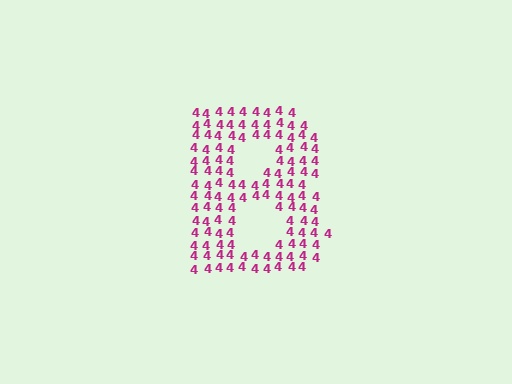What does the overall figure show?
The overall figure shows the letter B.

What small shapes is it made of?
It is made of small digit 4's.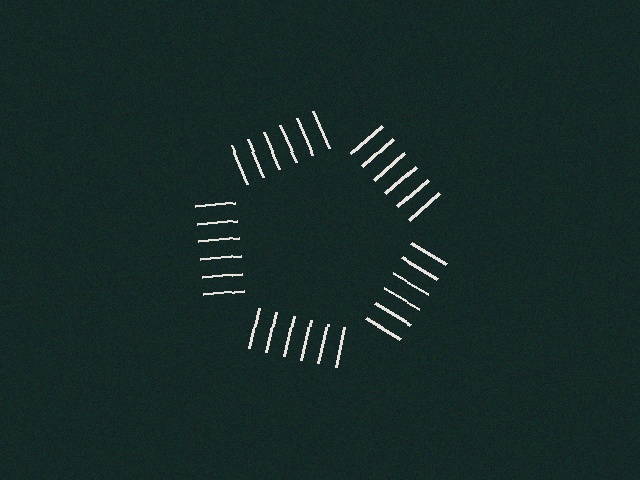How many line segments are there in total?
30 — 6 along each of the 5 edges.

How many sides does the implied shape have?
5 sides — the line-ends trace a pentagon.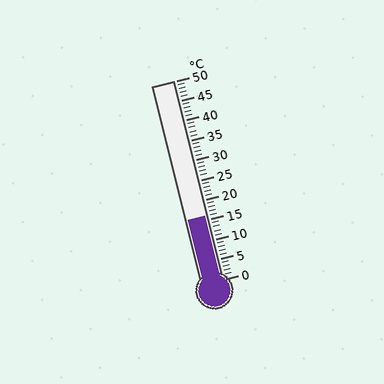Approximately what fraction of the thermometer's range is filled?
The thermometer is filled to approximately 30% of its range.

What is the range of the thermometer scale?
The thermometer scale ranges from 0°C to 50°C.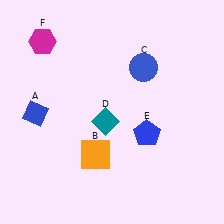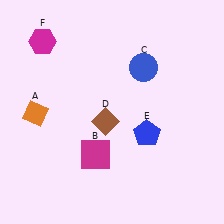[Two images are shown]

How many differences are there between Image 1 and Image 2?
There are 3 differences between the two images.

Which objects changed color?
A changed from blue to orange. B changed from orange to magenta. D changed from teal to brown.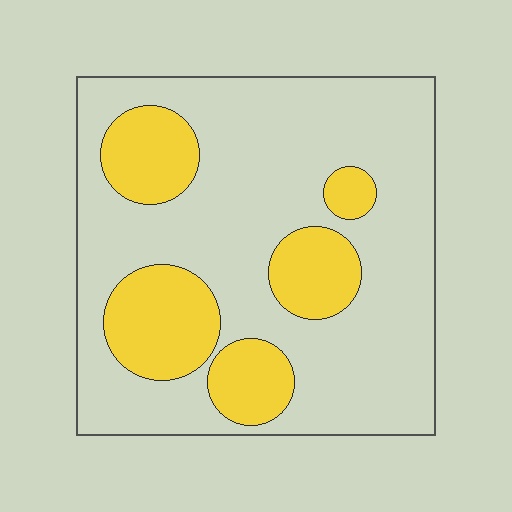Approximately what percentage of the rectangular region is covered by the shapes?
Approximately 25%.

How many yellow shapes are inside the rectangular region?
5.